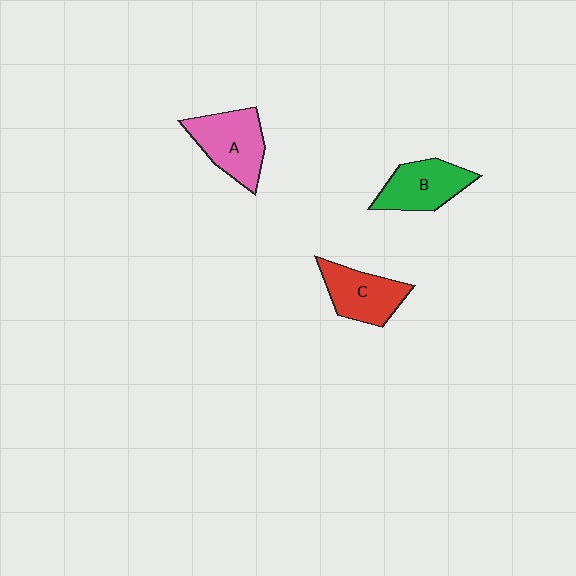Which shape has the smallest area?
Shape C (red).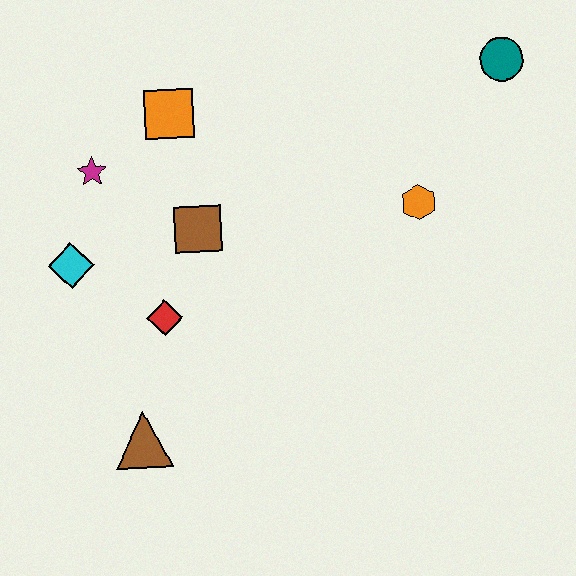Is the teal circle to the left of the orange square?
No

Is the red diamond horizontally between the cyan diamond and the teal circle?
Yes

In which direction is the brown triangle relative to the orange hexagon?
The brown triangle is to the left of the orange hexagon.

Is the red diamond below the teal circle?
Yes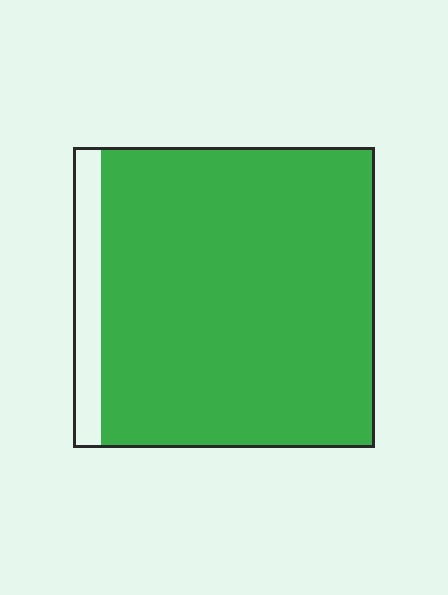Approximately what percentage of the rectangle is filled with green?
Approximately 90%.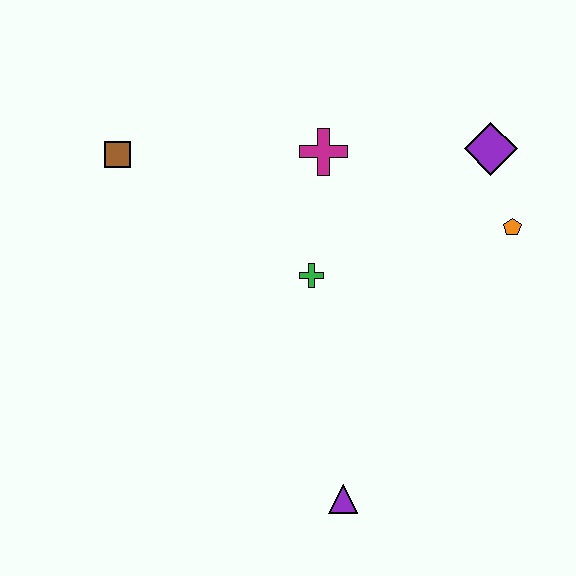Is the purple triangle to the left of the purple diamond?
Yes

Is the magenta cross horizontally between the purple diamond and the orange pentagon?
No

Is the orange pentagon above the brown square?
No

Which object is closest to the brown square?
The magenta cross is closest to the brown square.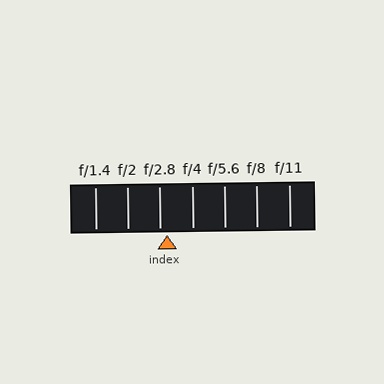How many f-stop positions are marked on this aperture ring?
There are 7 f-stop positions marked.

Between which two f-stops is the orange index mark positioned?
The index mark is between f/2.8 and f/4.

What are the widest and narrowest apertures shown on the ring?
The widest aperture shown is f/1.4 and the narrowest is f/11.